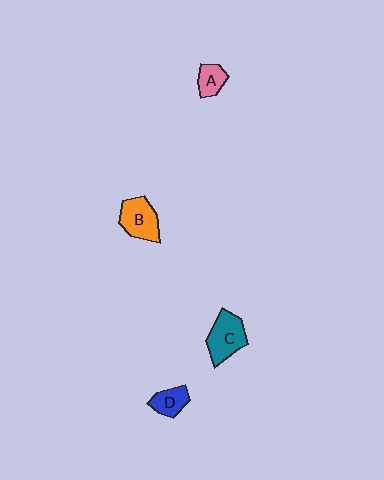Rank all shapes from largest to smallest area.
From largest to smallest: C (teal), B (orange), D (blue), A (pink).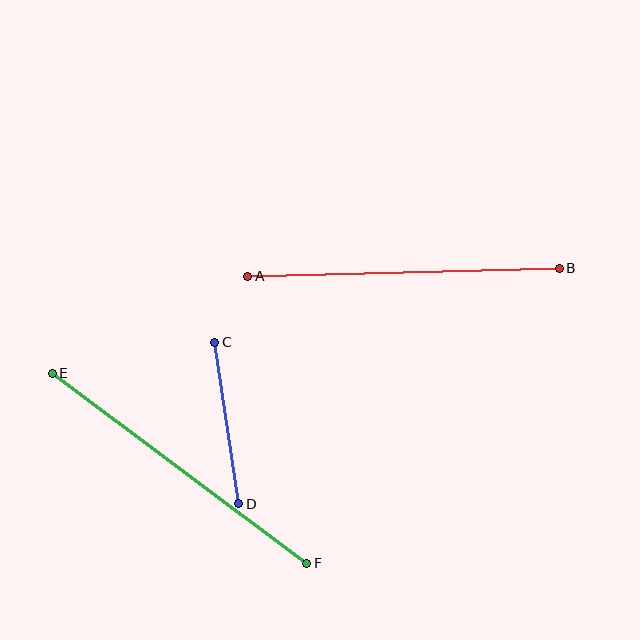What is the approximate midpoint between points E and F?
The midpoint is at approximately (180, 468) pixels.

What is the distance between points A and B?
The distance is approximately 311 pixels.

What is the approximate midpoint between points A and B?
The midpoint is at approximately (404, 272) pixels.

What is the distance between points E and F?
The distance is approximately 317 pixels.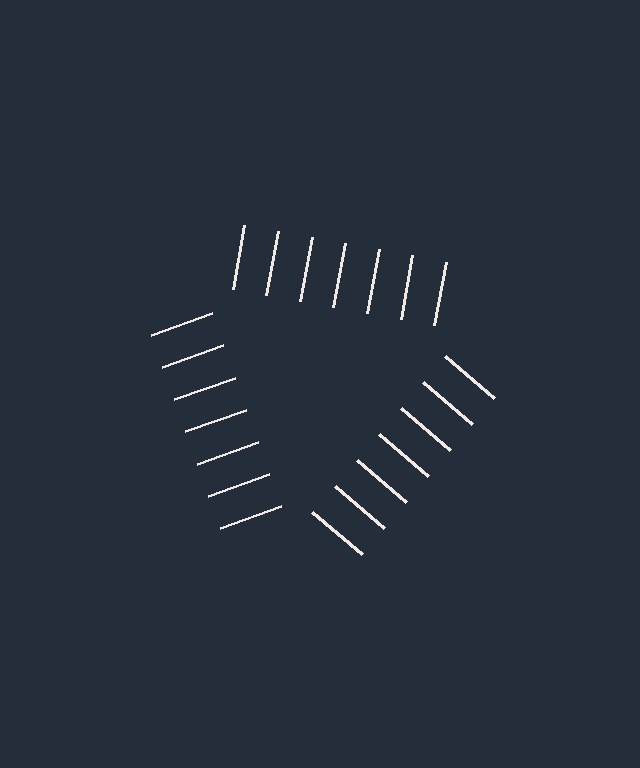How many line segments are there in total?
21 — 7 along each of the 3 edges.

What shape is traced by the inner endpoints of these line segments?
An illusory triangle — the line segments terminate on its edges but no continuous stroke is drawn.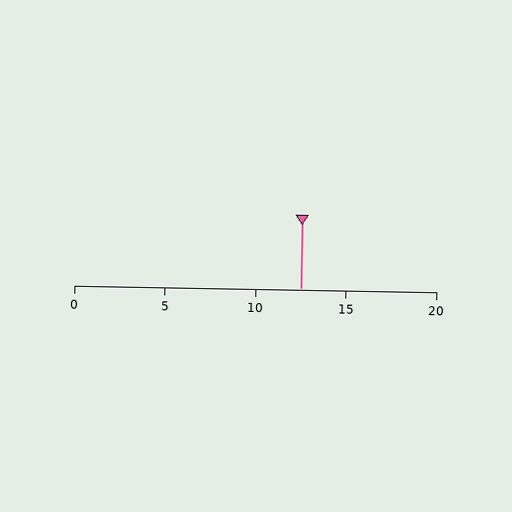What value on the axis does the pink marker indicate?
The marker indicates approximately 12.5.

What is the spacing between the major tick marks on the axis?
The major ticks are spaced 5 apart.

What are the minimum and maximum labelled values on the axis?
The axis runs from 0 to 20.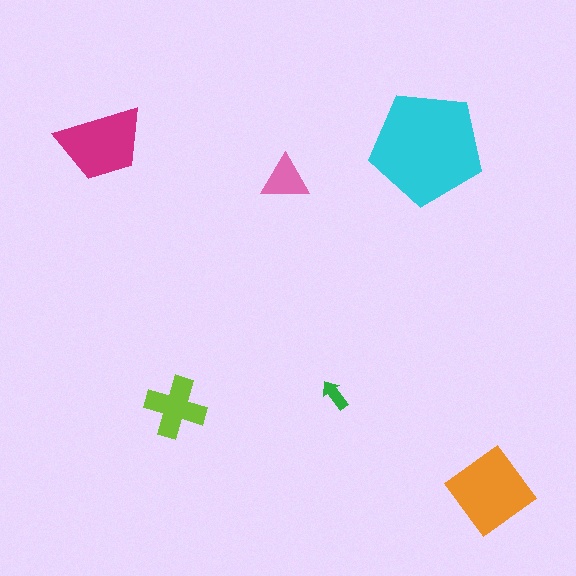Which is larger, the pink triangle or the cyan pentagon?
The cyan pentagon.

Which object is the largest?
The cyan pentagon.